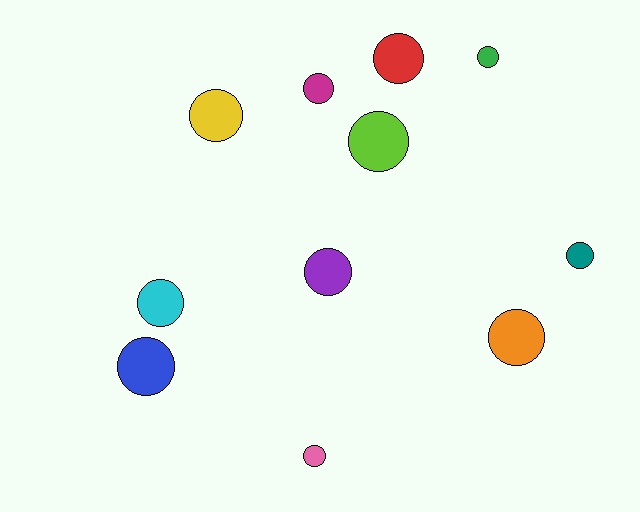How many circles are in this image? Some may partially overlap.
There are 11 circles.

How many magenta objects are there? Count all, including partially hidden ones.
There is 1 magenta object.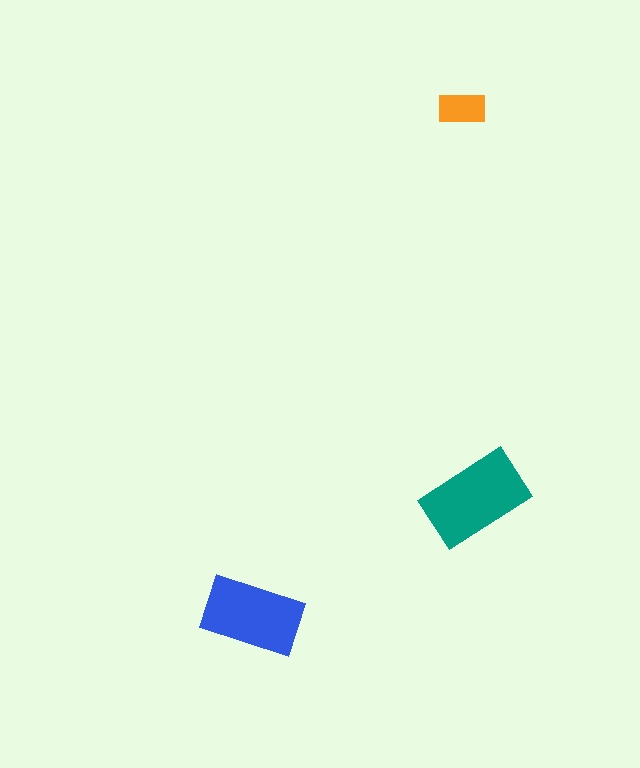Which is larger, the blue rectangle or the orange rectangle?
The blue one.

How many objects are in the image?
There are 3 objects in the image.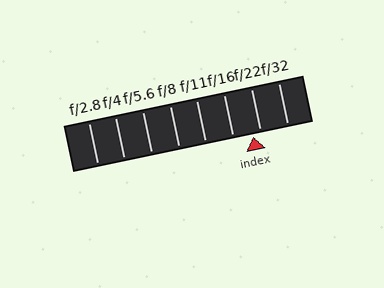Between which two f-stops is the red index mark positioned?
The index mark is between f/16 and f/22.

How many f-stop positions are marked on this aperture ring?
There are 8 f-stop positions marked.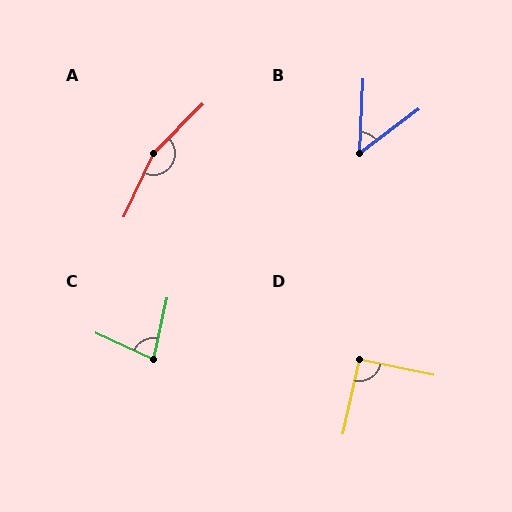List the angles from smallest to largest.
B (51°), C (78°), D (90°), A (160°).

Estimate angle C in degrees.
Approximately 78 degrees.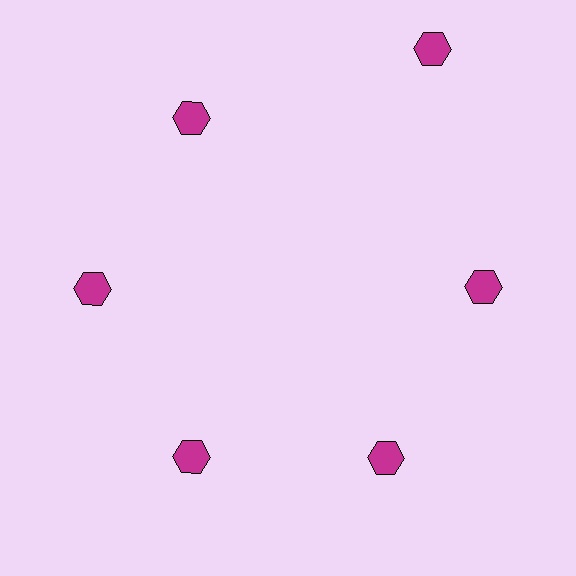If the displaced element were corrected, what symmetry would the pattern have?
It would have 6-fold rotational symmetry — the pattern would map onto itself every 60 degrees.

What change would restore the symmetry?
The symmetry would be restored by moving it inward, back onto the ring so that all 6 hexagons sit at equal angles and equal distance from the center.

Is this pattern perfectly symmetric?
No. The 6 magenta hexagons are arranged in a ring, but one element near the 1 o'clock position is pushed outward from the center, breaking the 6-fold rotational symmetry.